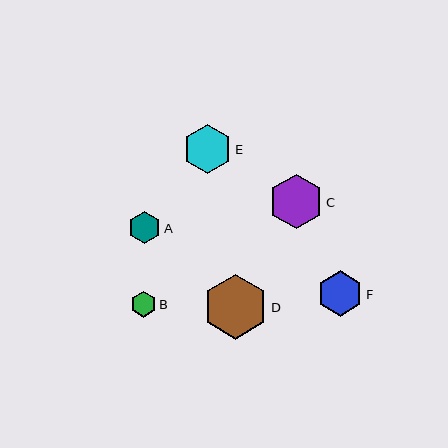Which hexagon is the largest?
Hexagon D is the largest with a size of approximately 65 pixels.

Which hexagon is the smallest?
Hexagon B is the smallest with a size of approximately 26 pixels.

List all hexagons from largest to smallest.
From largest to smallest: D, C, E, F, A, B.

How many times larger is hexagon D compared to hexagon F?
Hexagon D is approximately 1.4 times the size of hexagon F.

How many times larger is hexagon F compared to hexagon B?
Hexagon F is approximately 1.7 times the size of hexagon B.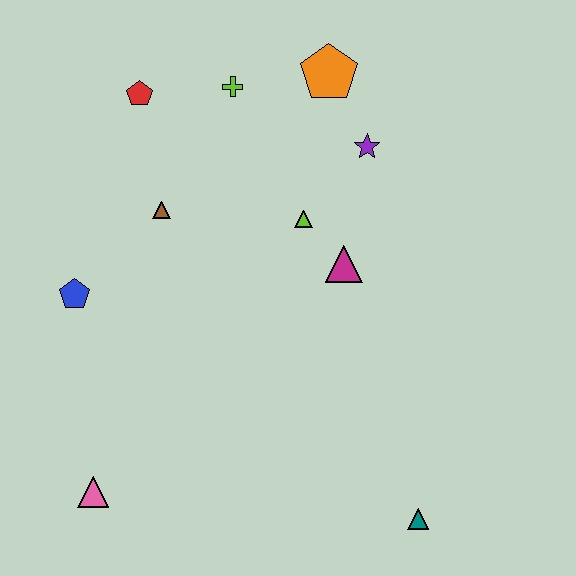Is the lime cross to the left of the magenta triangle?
Yes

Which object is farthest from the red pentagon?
The teal triangle is farthest from the red pentagon.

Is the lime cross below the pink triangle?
No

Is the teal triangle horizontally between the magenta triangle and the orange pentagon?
No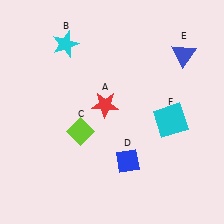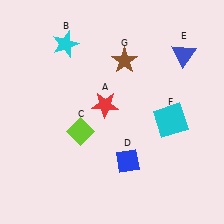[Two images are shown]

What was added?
A brown star (G) was added in Image 2.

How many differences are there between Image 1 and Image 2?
There is 1 difference between the two images.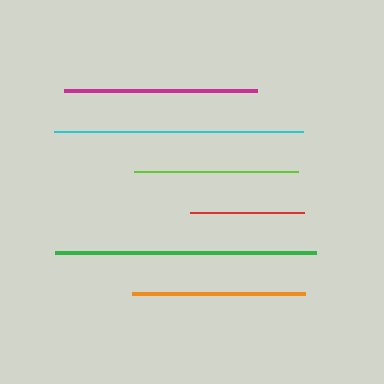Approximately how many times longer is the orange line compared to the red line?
The orange line is approximately 1.5 times the length of the red line.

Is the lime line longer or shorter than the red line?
The lime line is longer than the red line.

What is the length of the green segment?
The green segment is approximately 261 pixels long.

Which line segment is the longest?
The green line is the longest at approximately 261 pixels.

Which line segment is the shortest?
The red line is the shortest at approximately 114 pixels.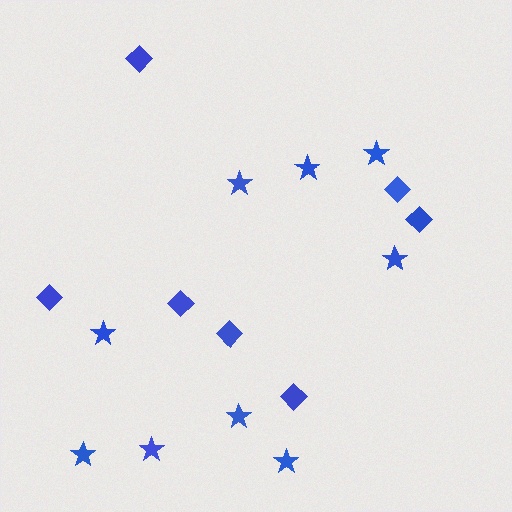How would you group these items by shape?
There are 2 groups: one group of stars (9) and one group of diamonds (7).